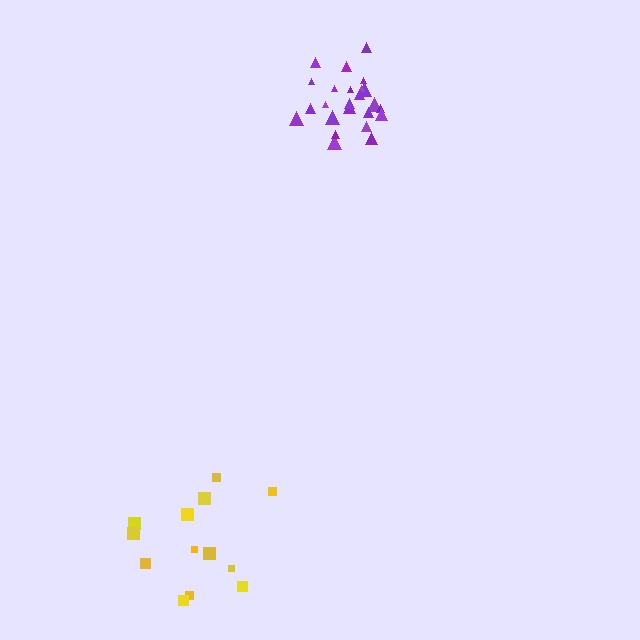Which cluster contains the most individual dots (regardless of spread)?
Purple (24).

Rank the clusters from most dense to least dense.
purple, yellow.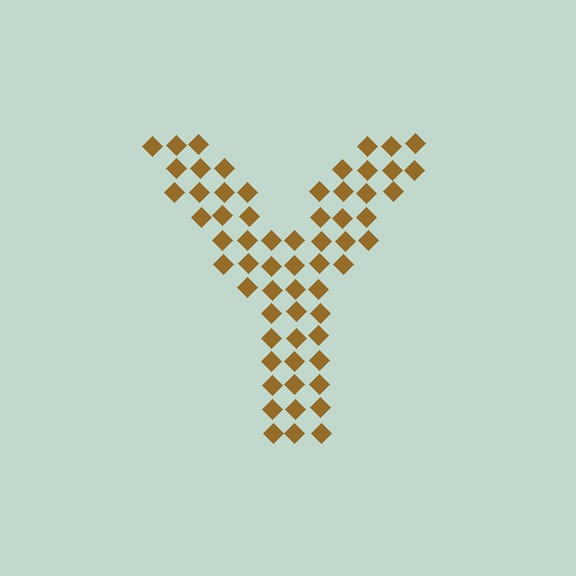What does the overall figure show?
The overall figure shows the letter Y.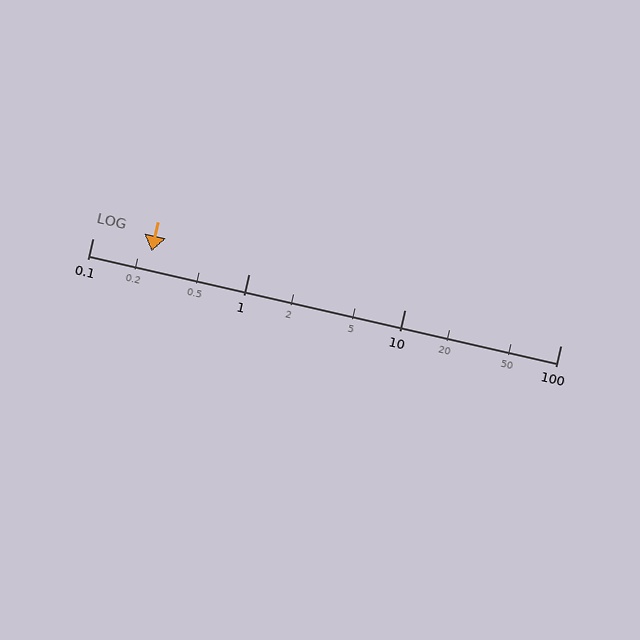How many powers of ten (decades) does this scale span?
The scale spans 3 decades, from 0.1 to 100.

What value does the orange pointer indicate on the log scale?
The pointer indicates approximately 0.24.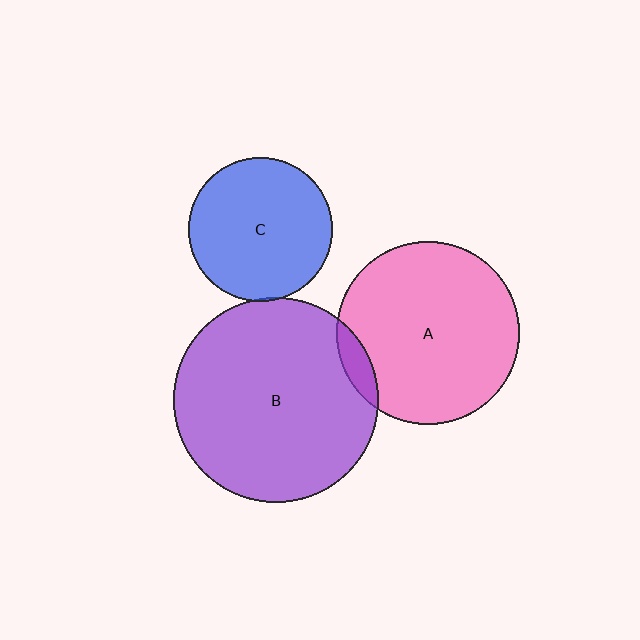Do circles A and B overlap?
Yes.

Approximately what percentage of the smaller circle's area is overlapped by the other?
Approximately 5%.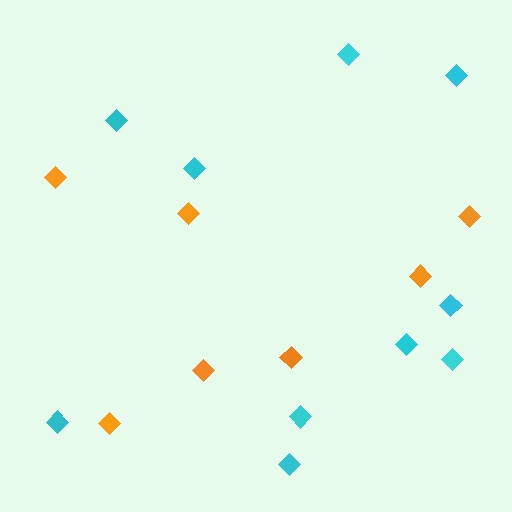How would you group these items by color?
There are 2 groups: one group of cyan diamonds (10) and one group of orange diamonds (7).